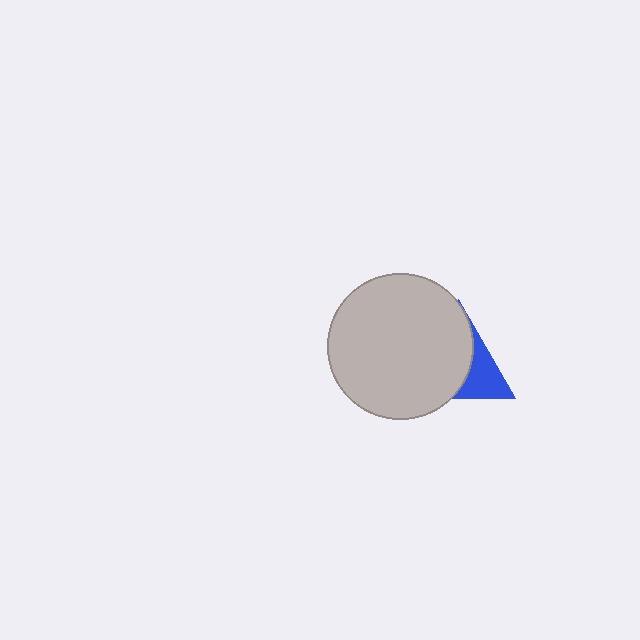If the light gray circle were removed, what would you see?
You would see the complete blue triangle.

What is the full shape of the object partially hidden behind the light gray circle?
The partially hidden object is a blue triangle.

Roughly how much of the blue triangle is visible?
A small part of it is visible (roughly 34%).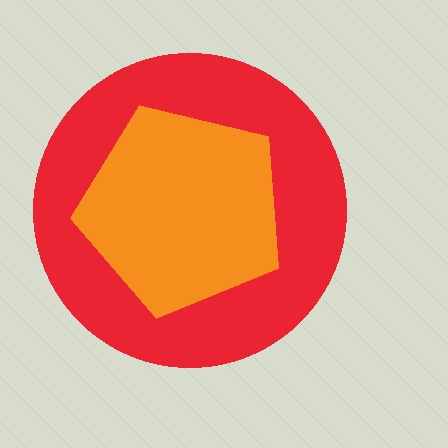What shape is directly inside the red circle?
The orange pentagon.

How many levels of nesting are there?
2.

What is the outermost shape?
The red circle.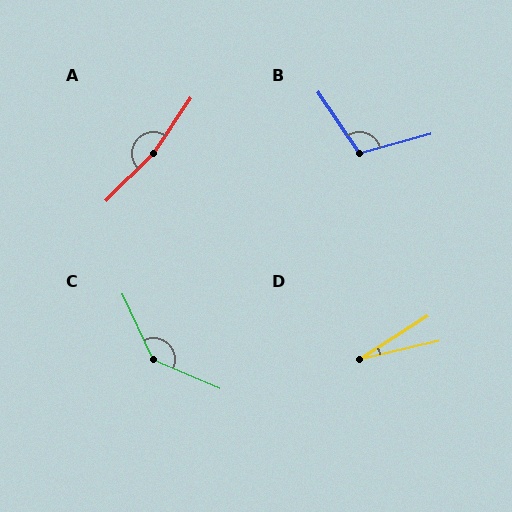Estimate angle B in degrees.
Approximately 109 degrees.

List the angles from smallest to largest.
D (19°), B (109°), C (138°), A (169°).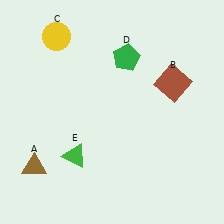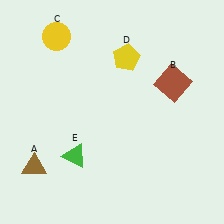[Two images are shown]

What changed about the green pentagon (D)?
In Image 1, D is green. In Image 2, it changed to yellow.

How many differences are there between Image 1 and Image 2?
There is 1 difference between the two images.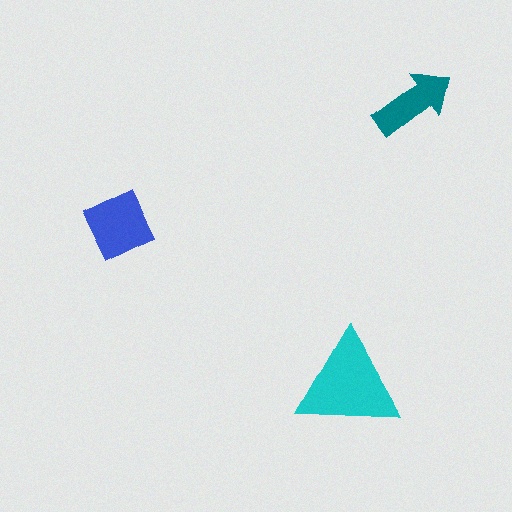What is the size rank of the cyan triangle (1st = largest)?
1st.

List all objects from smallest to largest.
The teal arrow, the blue diamond, the cyan triangle.